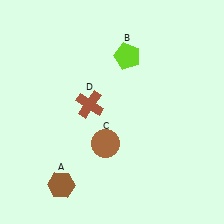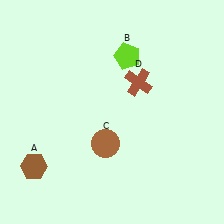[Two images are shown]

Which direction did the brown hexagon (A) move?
The brown hexagon (A) moved left.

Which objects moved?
The objects that moved are: the brown hexagon (A), the brown cross (D).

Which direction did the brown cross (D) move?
The brown cross (D) moved right.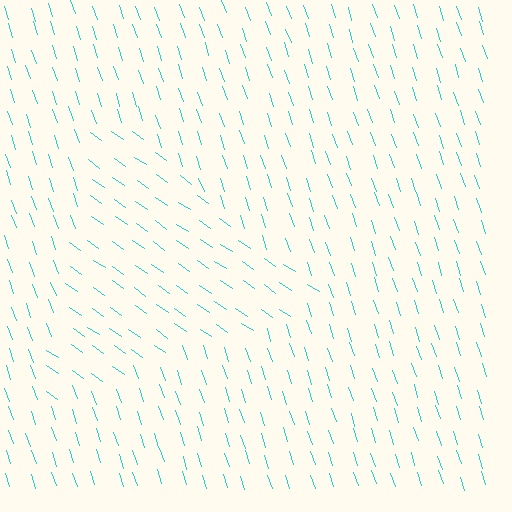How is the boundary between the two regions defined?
The boundary is defined purely by a change in line orientation (approximately 36 degrees difference). All lines are the same color and thickness.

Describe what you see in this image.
The image is filled with small cyan line segments. A triangle region in the image has lines oriented differently from the surrounding lines, creating a visible texture boundary.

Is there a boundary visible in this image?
Yes, there is a texture boundary formed by a change in line orientation.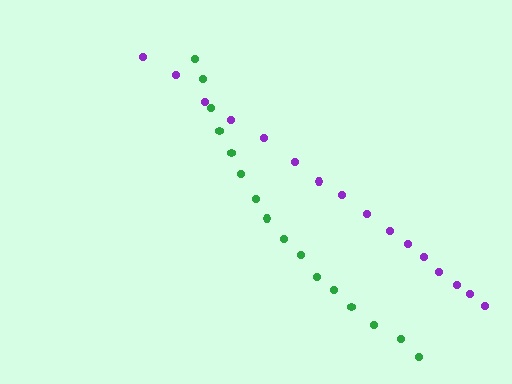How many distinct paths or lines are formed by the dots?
There are 2 distinct paths.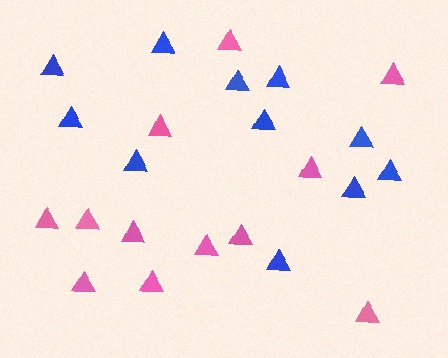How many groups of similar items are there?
There are 2 groups: one group of pink triangles (12) and one group of blue triangles (11).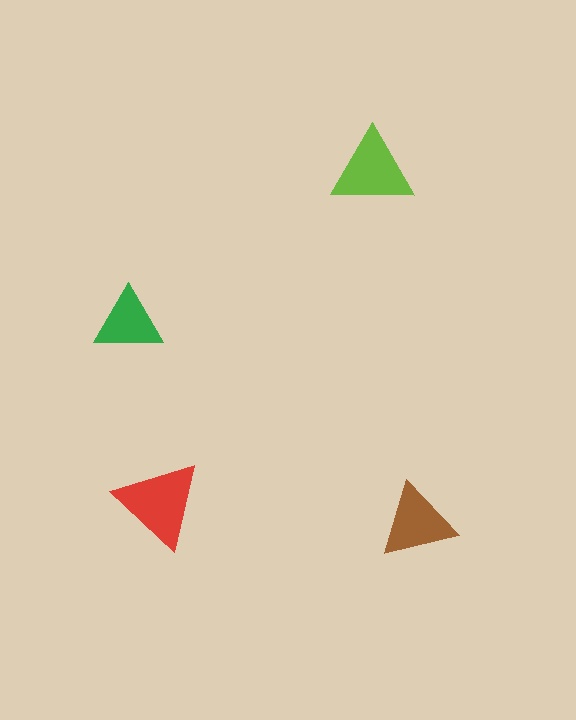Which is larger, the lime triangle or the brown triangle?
The lime one.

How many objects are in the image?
There are 4 objects in the image.